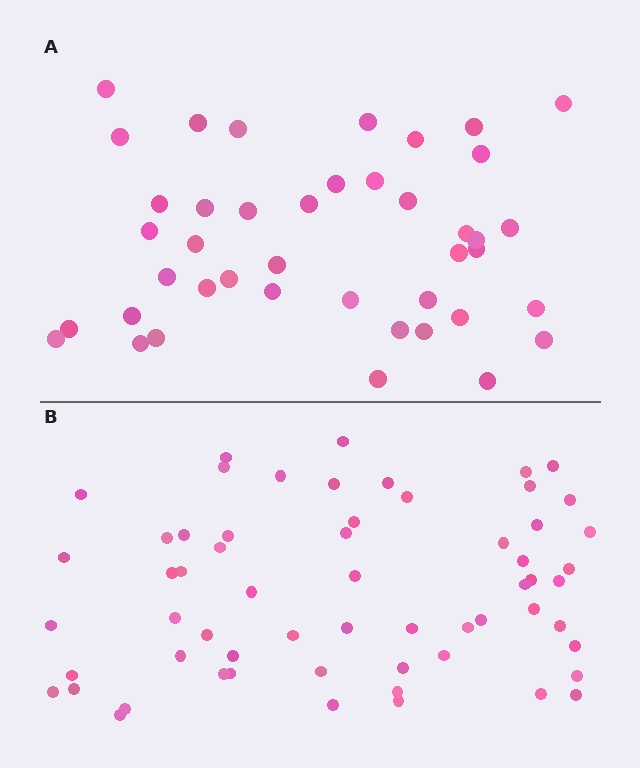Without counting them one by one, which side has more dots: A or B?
Region B (the bottom region) has more dots.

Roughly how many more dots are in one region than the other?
Region B has approximately 20 more dots than region A.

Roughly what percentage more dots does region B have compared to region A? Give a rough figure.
About 45% more.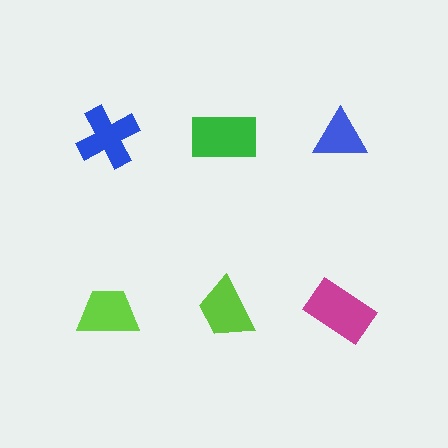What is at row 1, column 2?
A green rectangle.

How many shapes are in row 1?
3 shapes.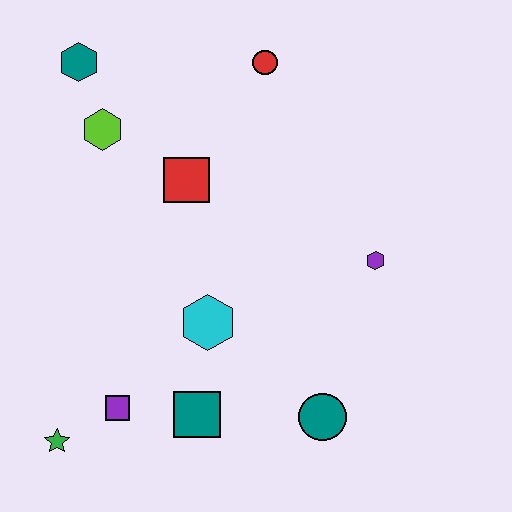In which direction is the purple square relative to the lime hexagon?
The purple square is below the lime hexagon.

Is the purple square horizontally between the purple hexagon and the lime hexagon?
Yes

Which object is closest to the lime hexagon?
The teal hexagon is closest to the lime hexagon.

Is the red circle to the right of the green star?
Yes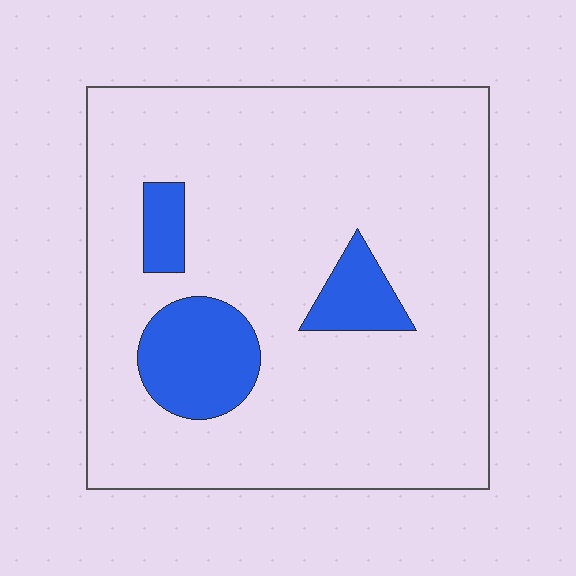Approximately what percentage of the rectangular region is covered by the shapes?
Approximately 15%.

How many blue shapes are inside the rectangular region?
3.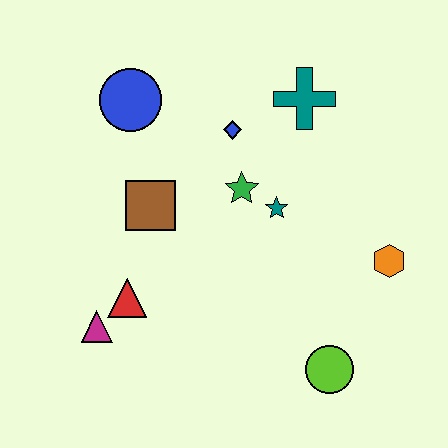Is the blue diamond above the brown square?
Yes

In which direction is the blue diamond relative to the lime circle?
The blue diamond is above the lime circle.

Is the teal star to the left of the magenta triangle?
No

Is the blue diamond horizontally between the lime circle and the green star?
No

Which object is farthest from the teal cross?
The magenta triangle is farthest from the teal cross.